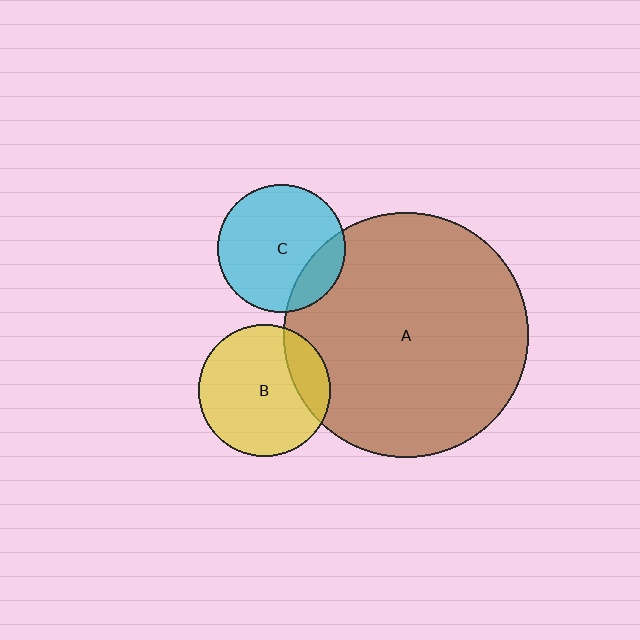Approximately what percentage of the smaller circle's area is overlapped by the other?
Approximately 20%.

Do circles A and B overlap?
Yes.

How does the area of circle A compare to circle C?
Approximately 3.6 times.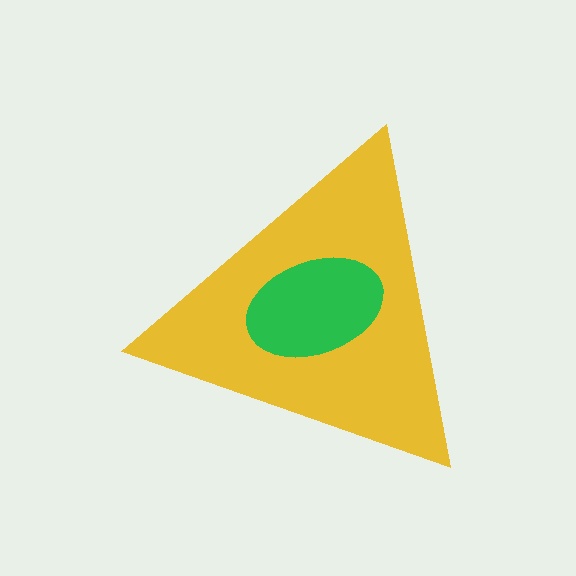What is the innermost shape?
The green ellipse.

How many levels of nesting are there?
2.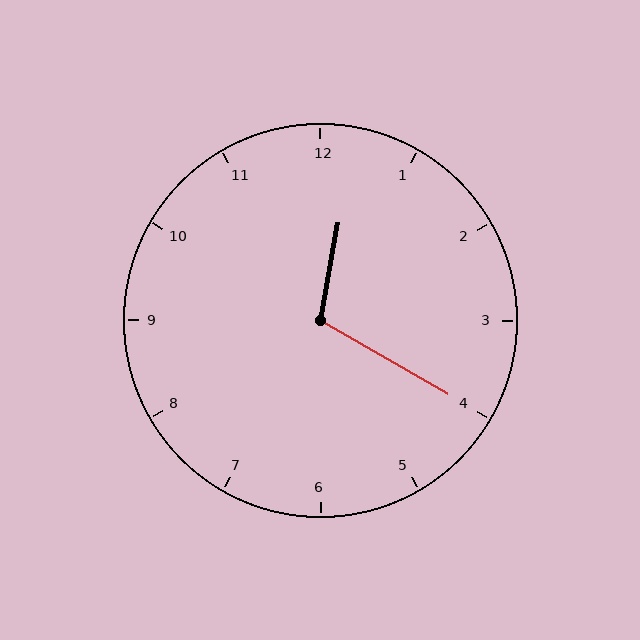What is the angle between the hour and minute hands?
Approximately 110 degrees.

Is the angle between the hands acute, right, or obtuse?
It is obtuse.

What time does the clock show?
12:20.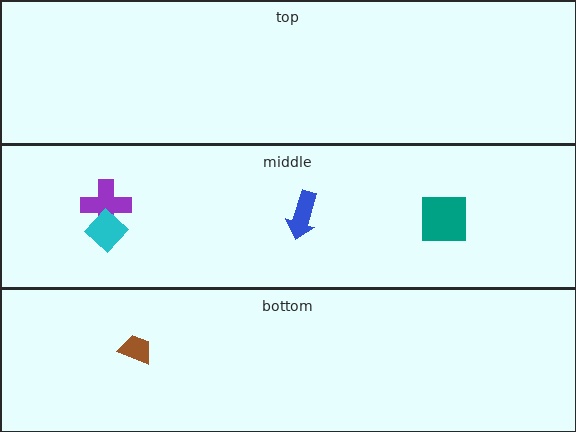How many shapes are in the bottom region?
1.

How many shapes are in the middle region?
4.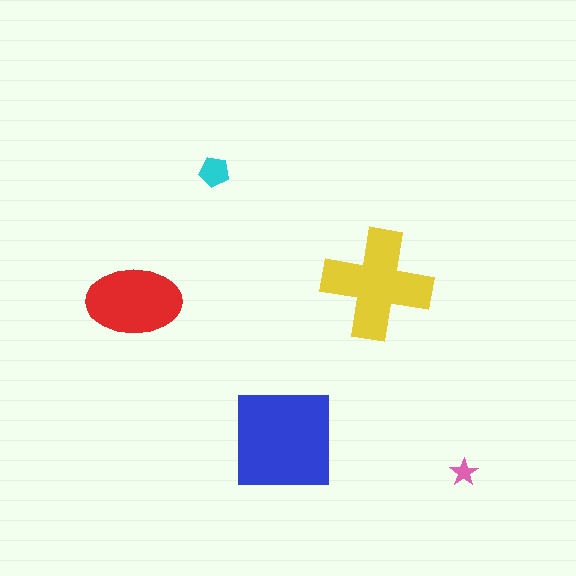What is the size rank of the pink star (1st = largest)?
5th.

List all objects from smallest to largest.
The pink star, the cyan pentagon, the red ellipse, the yellow cross, the blue square.